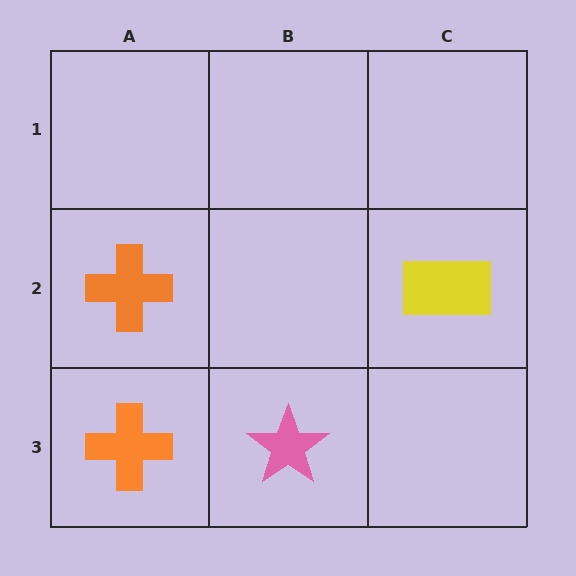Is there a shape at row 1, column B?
No, that cell is empty.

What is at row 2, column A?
An orange cross.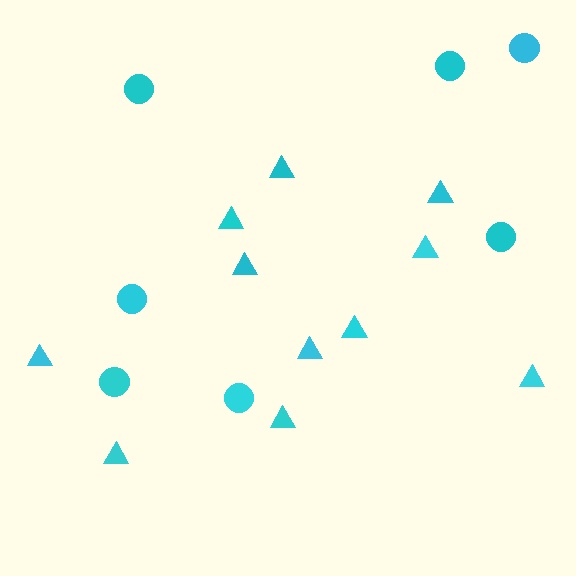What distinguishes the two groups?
There are 2 groups: one group of triangles (11) and one group of circles (7).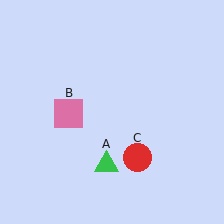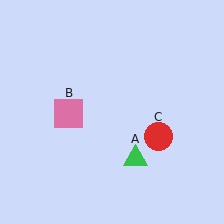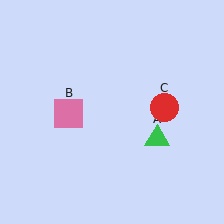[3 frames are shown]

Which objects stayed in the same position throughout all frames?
Pink square (object B) remained stationary.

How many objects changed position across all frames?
2 objects changed position: green triangle (object A), red circle (object C).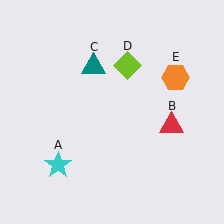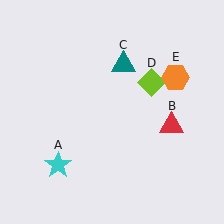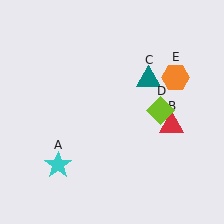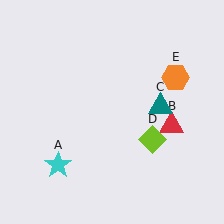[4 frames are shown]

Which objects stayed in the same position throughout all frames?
Cyan star (object A) and red triangle (object B) and orange hexagon (object E) remained stationary.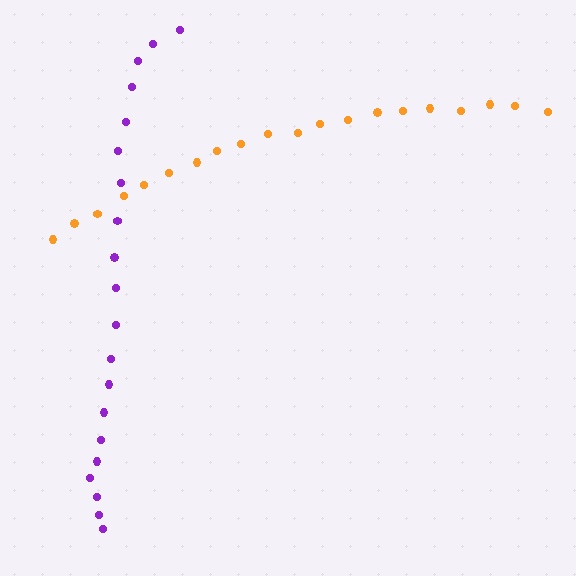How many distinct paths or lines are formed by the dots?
There are 2 distinct paths.